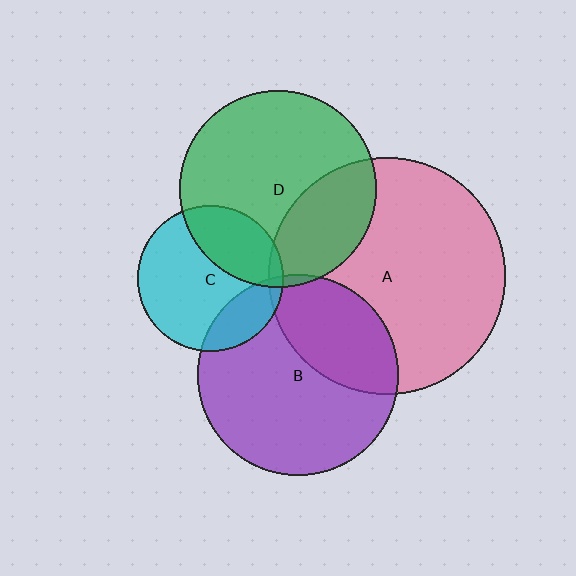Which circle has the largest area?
Circle A (pink).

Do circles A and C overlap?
Yes.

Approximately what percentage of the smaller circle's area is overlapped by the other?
Approximately 5%.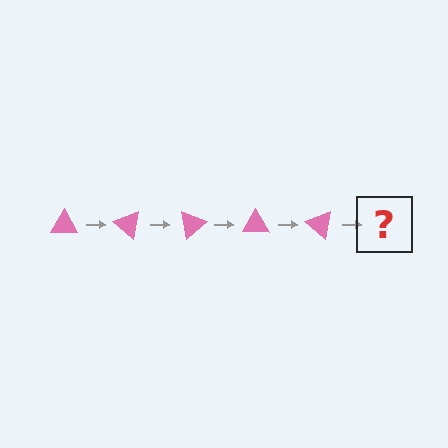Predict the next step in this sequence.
The next step is a pink triangle rotated 200 degrees.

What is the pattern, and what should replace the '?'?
The pattern is that the triangle rotates 40 degrees each step. The '?' should be a pink triangle rotated 200 degrees.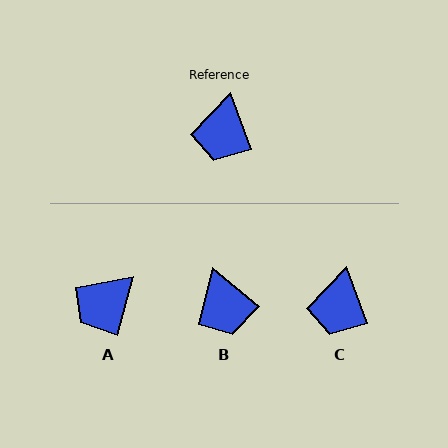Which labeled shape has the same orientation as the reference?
C.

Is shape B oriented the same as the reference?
No, it is off by about 31 degrees.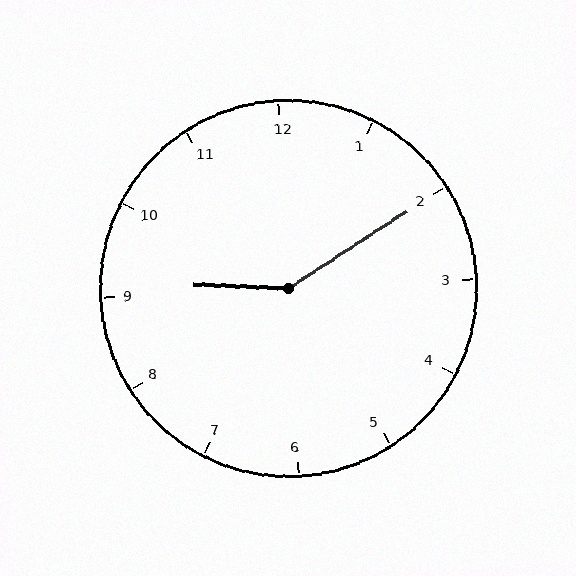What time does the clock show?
9:10.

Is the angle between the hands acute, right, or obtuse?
It is obtuse.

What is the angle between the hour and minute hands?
Approximately 145 degrees.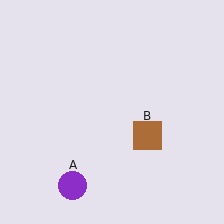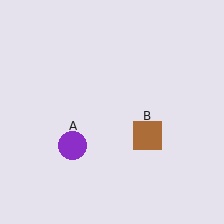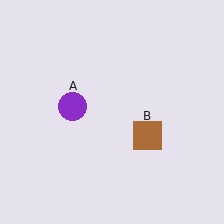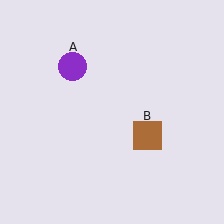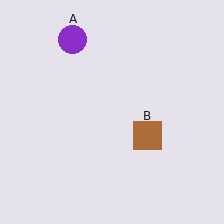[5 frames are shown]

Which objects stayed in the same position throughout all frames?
Brown square (object B) remained stationary.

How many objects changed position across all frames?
1 object changed position: purple circle (object A).